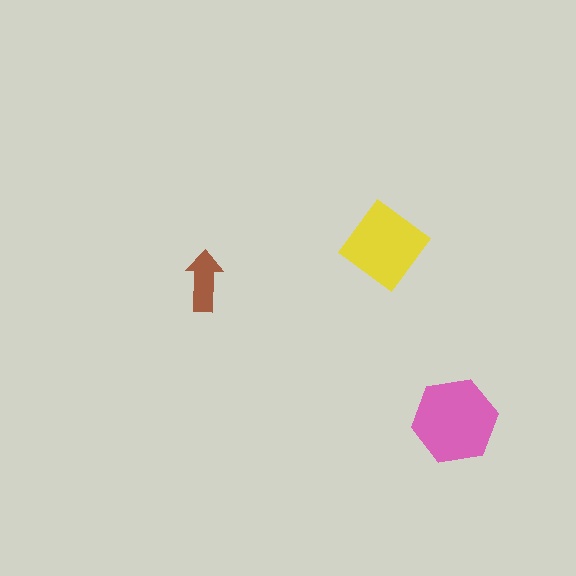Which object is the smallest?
The brown arrow.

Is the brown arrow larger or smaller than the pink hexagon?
Smaller.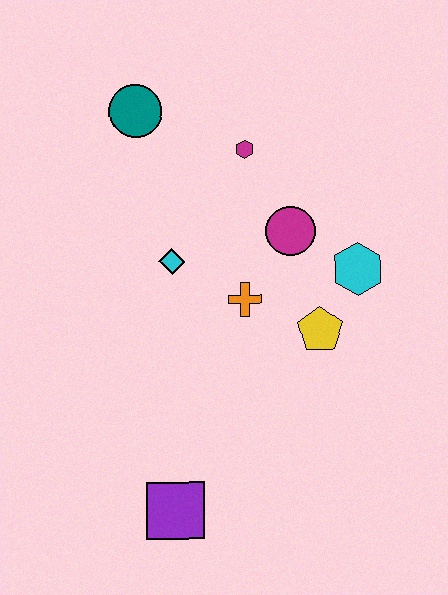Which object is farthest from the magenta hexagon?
The purple square is farthest from the magenta hexagon.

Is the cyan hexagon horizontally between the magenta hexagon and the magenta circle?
No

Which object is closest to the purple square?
The orange cross is closest to the purple square.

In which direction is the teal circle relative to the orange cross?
The teal circle is above the orange cross.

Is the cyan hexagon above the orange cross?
Yes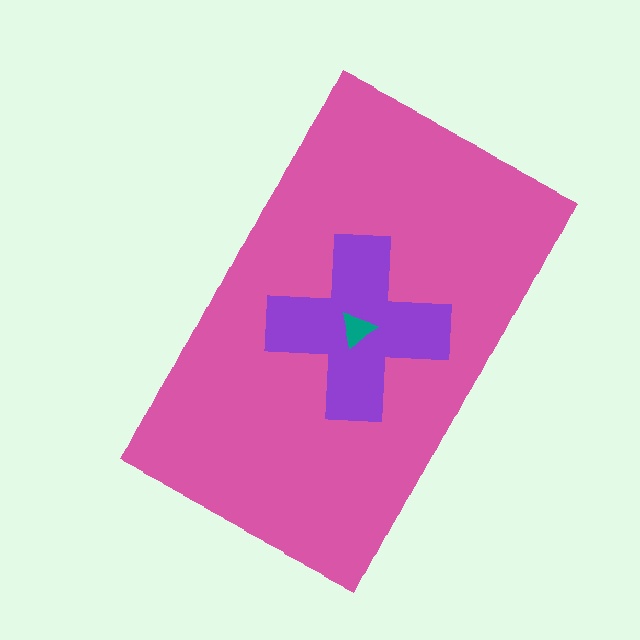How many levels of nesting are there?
3.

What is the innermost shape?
The teal triangle.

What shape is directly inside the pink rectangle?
The purple cross.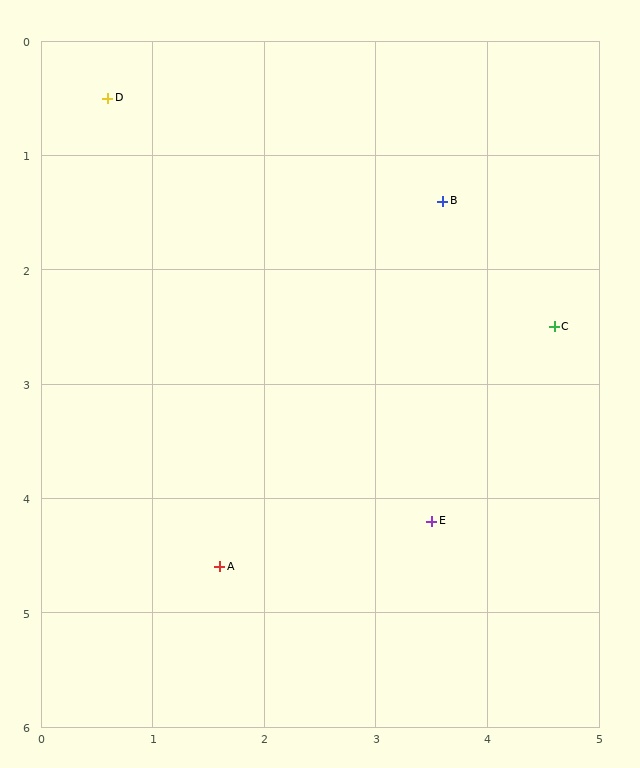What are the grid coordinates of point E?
Point E is at approximately (3.5, 4.2).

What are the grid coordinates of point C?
Point C is at approximately (4.6, 2.5).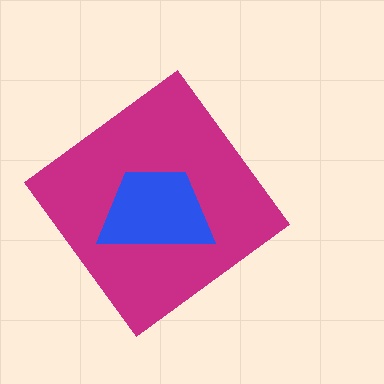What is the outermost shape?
The magenta diamond.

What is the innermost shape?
The blue trapezoid.